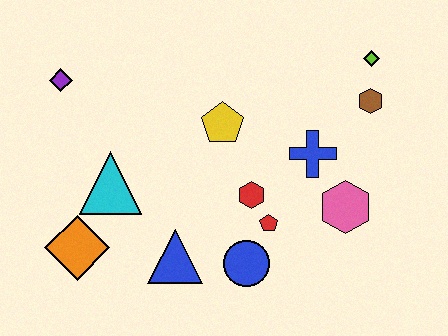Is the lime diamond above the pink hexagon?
Yes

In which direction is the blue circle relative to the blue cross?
The blue circle is below the blue cross.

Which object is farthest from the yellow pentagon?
The orange diamond is farthest from the yellow pentagon.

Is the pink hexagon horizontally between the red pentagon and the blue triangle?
No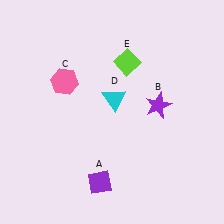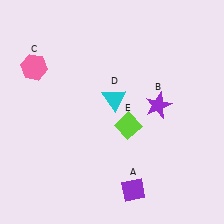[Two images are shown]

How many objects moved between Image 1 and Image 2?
3 objects moved between the two images.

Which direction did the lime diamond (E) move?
The lime diamond (E) moved down.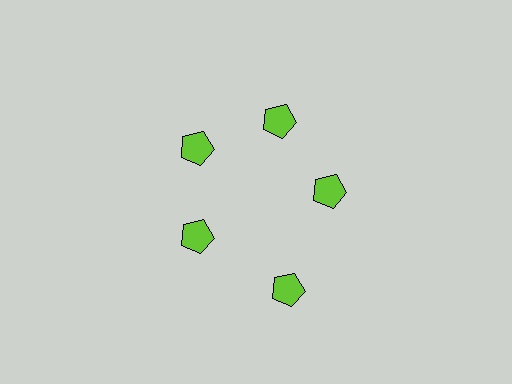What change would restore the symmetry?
The symmetry would be restored by moving it inward, back onto the ring so that all 5 pentagons sit at equal angles and equal distance from the center.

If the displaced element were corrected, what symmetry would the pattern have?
It would have 5-fold rotational symmetry — the pattern would map onto itself every 72 degrees.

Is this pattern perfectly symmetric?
No. The 5 lime pentagons are arranged in a ring, but one element near the 5 o'clock position is pushed outward from the center, breaking the 5-fold rotational symmetry.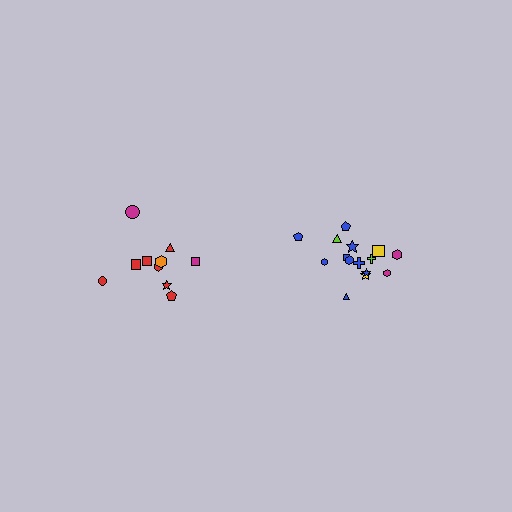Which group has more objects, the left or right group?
The right group.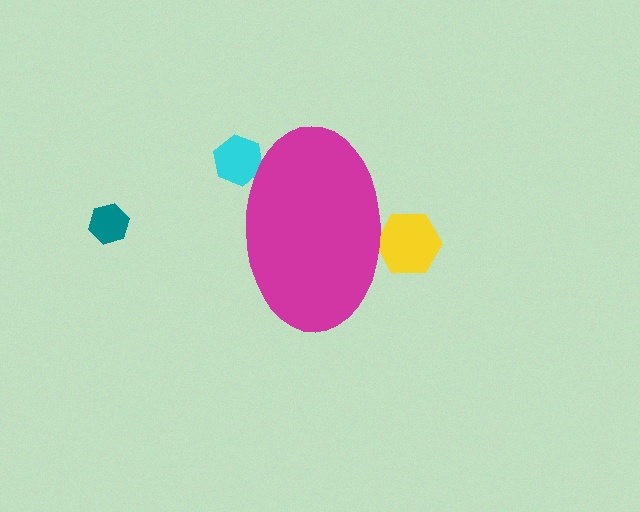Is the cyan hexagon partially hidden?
Yes, the cyan hexagon is partially hidden behind the magenta ellipse.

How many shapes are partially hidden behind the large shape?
2 shapes are partially hidden.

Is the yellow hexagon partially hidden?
Yes, the yellow hexagon is partially hidden behind the magenta ellipse.